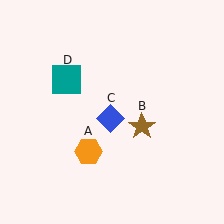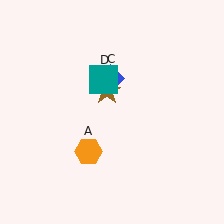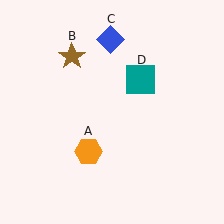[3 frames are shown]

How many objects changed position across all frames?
3 objects changed position: brown star (object B), blue diamond (object C), teal square (object D).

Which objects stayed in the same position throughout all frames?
Orange hexagon (object A) remained stationary.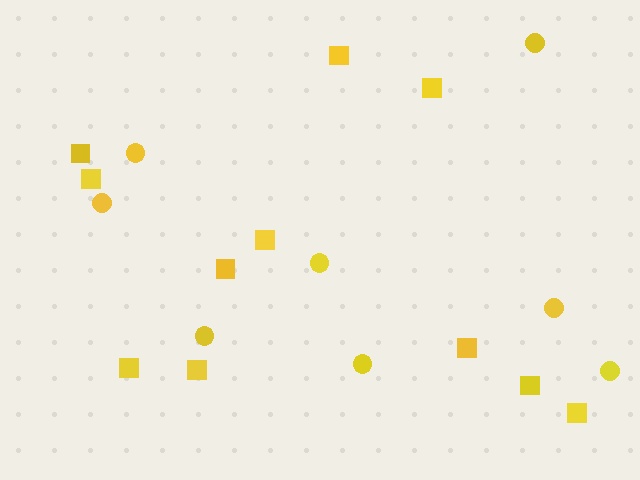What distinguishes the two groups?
There are 2 groups: one group of squares (11) and one group of circles (8).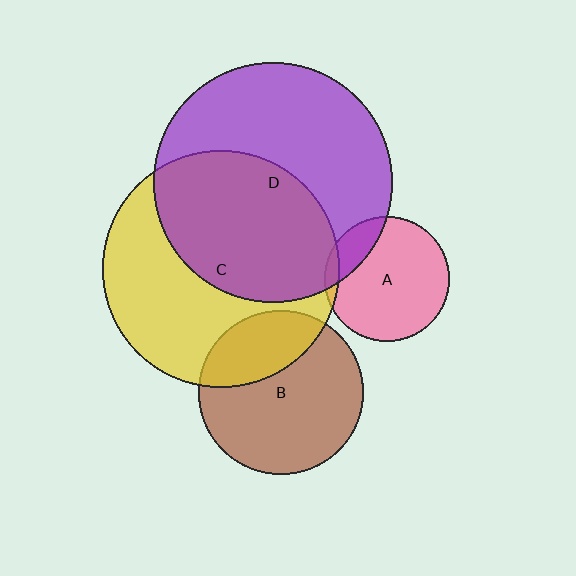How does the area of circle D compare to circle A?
Approximately 3.7 times.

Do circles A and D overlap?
Yes.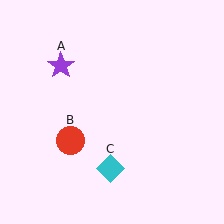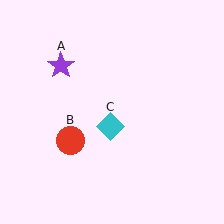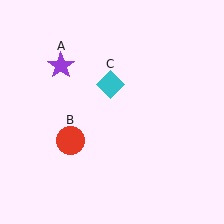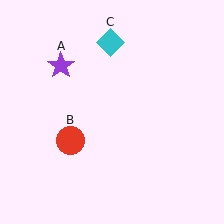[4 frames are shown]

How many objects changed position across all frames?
1 object changed position: cyan diamond (object C).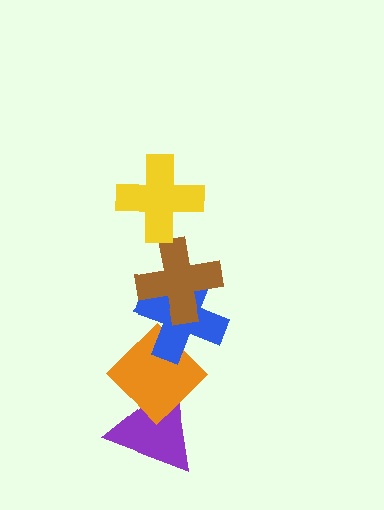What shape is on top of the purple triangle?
The orange diamond is on top of the purple triangle.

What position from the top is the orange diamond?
The orange diamond is 4th from the top.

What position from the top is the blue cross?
The blue cross is 3rd from the top.